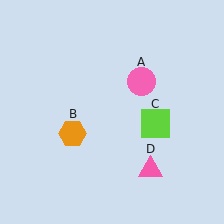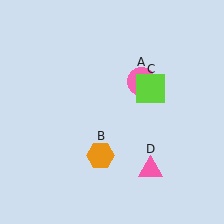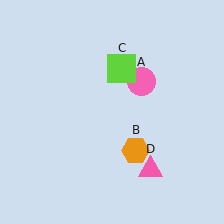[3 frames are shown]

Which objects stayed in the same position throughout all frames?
Pink circle (object A) and pink triangle (object D) remained stationary.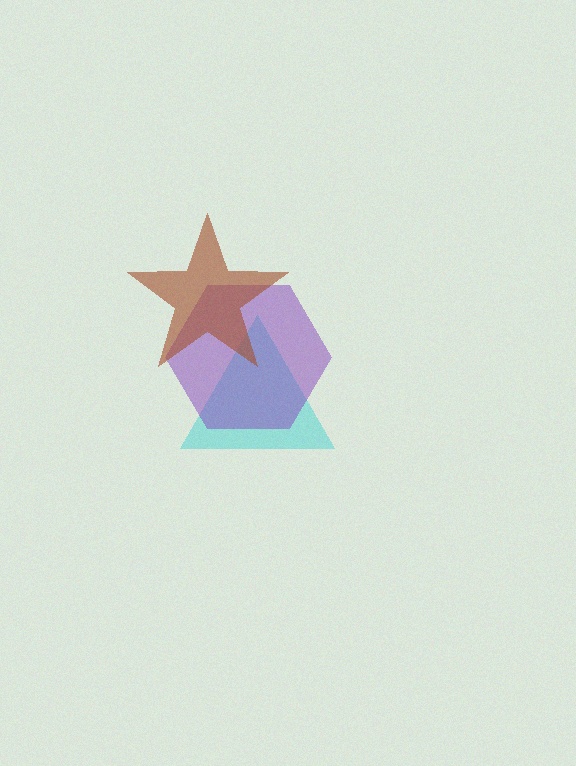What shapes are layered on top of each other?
The layered shapes are: a cyan triangle, a purple hexagon, a brown star.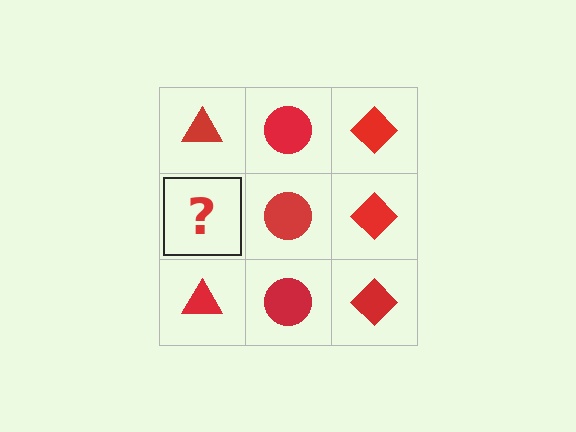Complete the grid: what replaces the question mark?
The question mark should be replaced with a red triangle.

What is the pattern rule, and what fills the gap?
The rule is that each column has a consistent shape. The gap should be filled with a red triangle.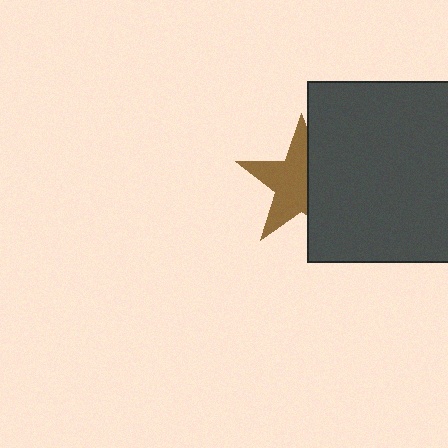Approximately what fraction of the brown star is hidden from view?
Roughly 41% of the brown star is hidden behind the dark gray square.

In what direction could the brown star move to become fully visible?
The brown star could move left. That would shift it out from behind the dark gray square entirely.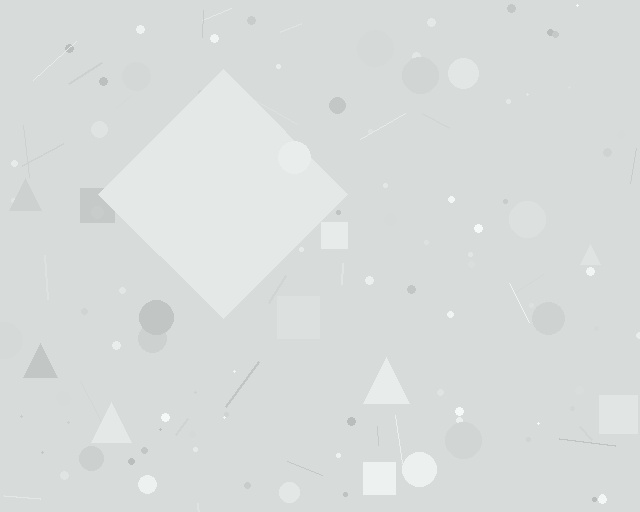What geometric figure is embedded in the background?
A diamond is embedded in the background.